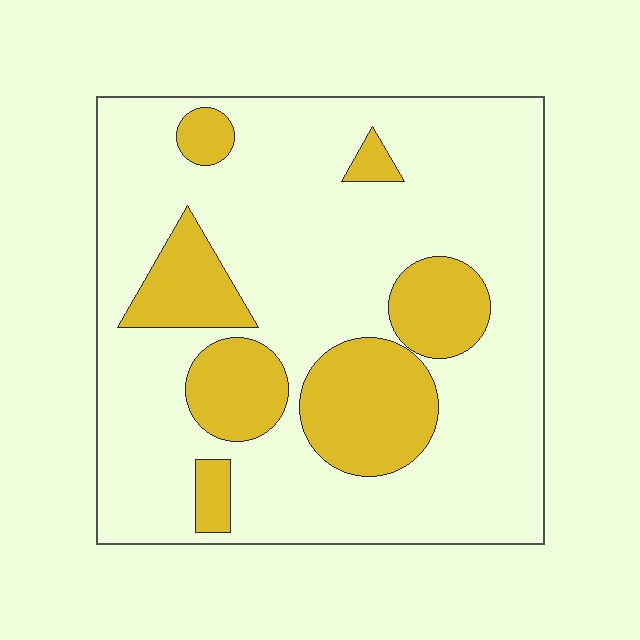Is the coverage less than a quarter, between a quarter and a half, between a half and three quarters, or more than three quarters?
Less than a quarter.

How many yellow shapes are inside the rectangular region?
7.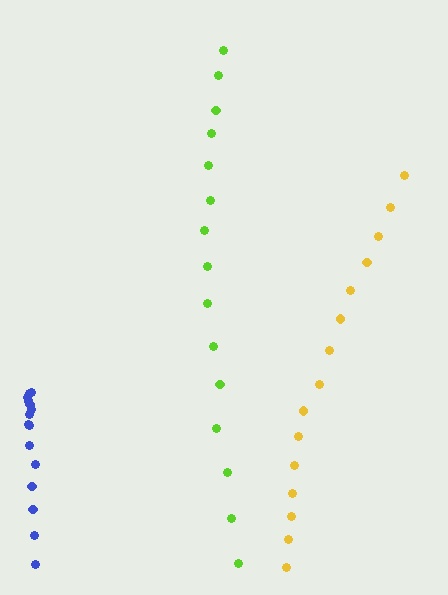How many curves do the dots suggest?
There are 3 distinct paths.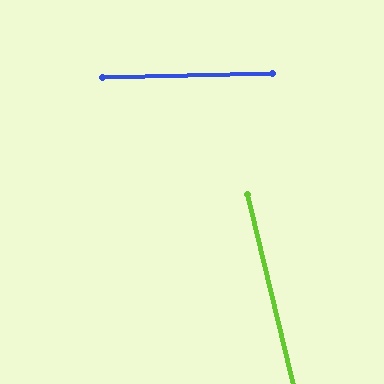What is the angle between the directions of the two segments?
Approximately 78 degrees.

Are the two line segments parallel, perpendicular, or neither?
Neither parallel nor perpendicular — they differ by about 78°.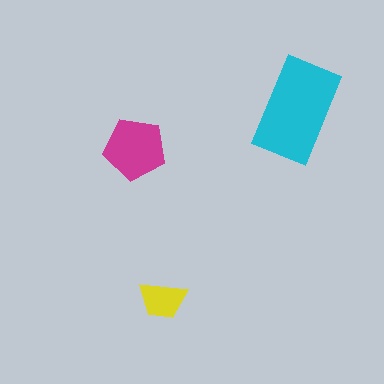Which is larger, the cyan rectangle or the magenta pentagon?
The cyan rectangle.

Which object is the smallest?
The yellow trapezoid.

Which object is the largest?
The cyan rectangle.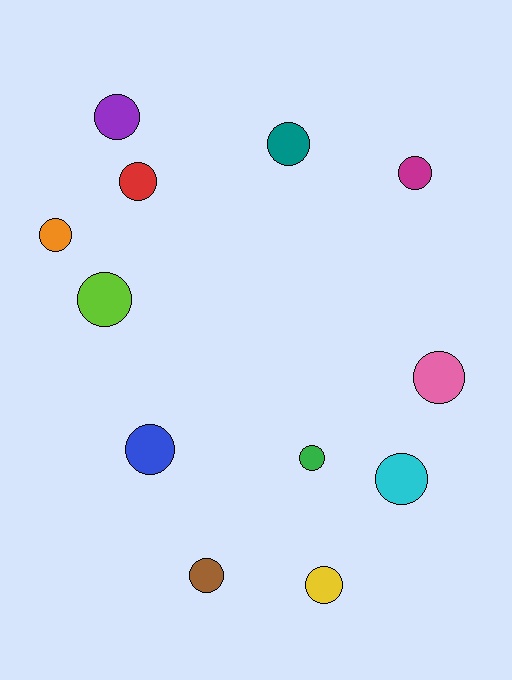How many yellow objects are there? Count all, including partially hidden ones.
There is 1 yellow object.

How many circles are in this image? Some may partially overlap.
There are 12 circles.